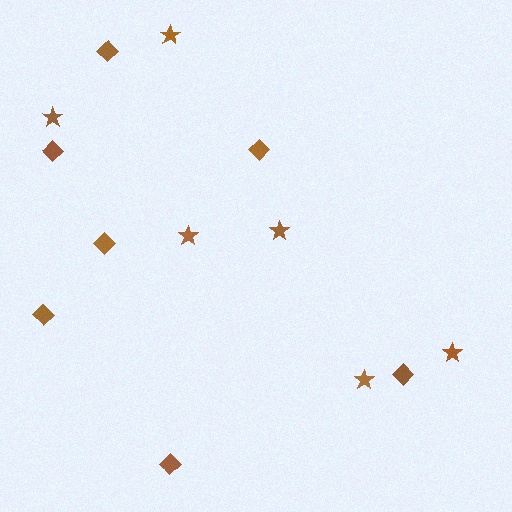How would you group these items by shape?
There are 2 groups: one group of stars (6) and one group of diamonds (7).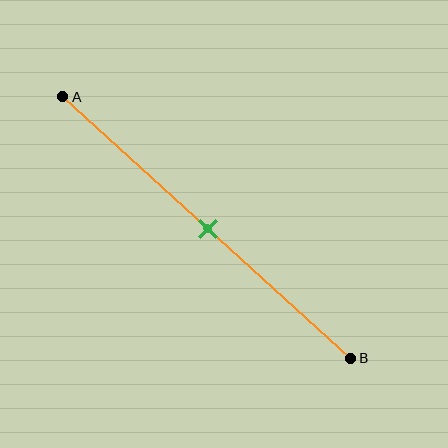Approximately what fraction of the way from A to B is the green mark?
The green mark is approximately 50% of the way from A to B.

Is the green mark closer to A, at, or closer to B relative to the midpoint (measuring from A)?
The green mark is approximately at the midpoint of segment AB.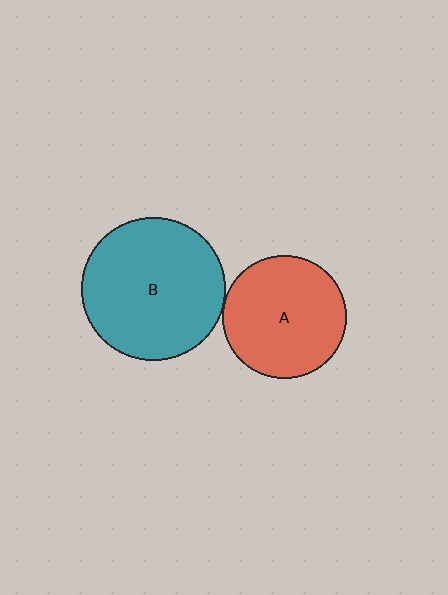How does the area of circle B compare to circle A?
Approximately 1.4 times.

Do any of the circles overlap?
No, none of the circles overlap.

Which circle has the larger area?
Circle B (teal).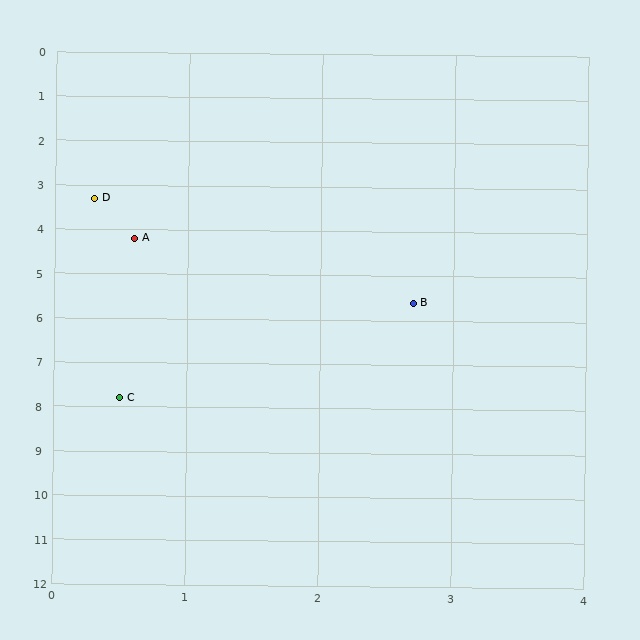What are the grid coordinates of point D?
Point D is at approximately (0.3, 3.3).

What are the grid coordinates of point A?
Point A is at approximately (0.6, 4.2).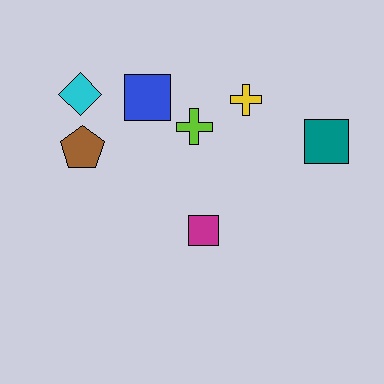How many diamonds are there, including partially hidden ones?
There is 1 diamond.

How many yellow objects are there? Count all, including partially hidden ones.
There is 1 yellow object.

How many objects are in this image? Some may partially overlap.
There are 7 objects.